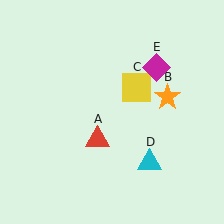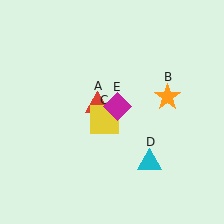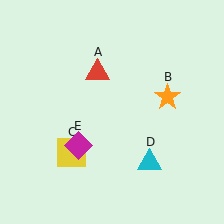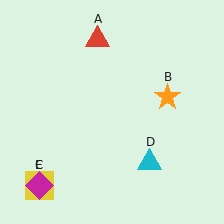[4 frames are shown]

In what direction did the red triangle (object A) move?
The red triangle (object A) moved up.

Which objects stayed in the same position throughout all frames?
Orange star (object B) and cyan triangle (object D) remained stationary.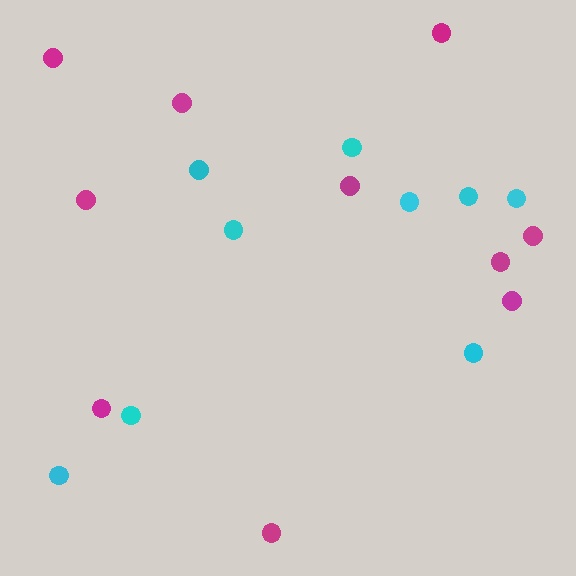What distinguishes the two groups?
There are 2 groups: one group of magenta circles (10) and one group of cyan circles (9).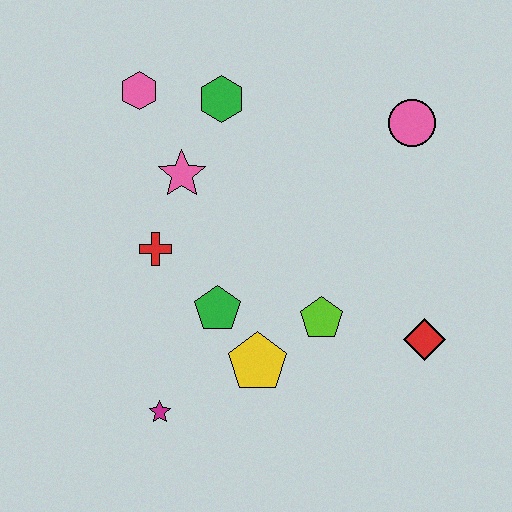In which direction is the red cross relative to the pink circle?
The red cross is to the left of the pink circle.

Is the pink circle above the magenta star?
Yes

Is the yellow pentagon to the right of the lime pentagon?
No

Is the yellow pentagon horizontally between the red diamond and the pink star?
Yes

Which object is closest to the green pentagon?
The yellow pentagon is closest to the green pentagon.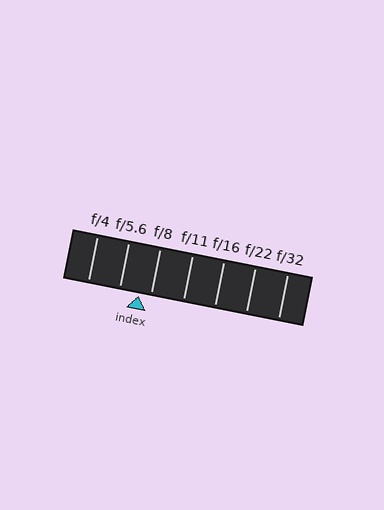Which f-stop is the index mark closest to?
The index mark is closest to f/8.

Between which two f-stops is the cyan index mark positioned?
The index mark is between f/5.6 and f/8.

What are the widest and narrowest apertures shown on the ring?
The widest aperture shown is f/4 and the narrowest is f/32.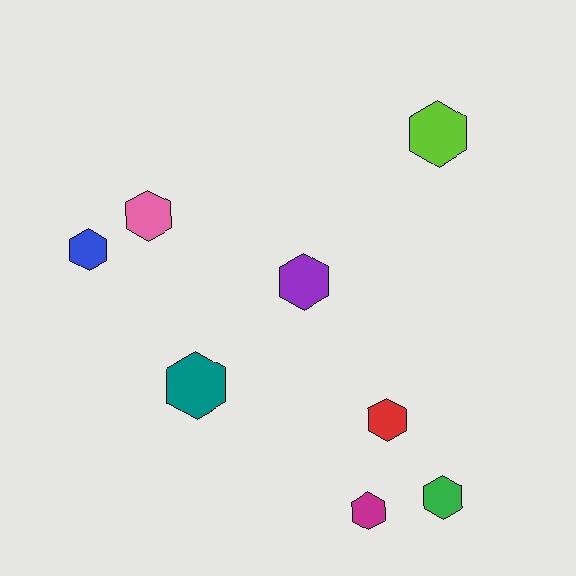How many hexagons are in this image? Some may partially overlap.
There are 8 hexagons.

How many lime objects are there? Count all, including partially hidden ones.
There is 1 lime object.